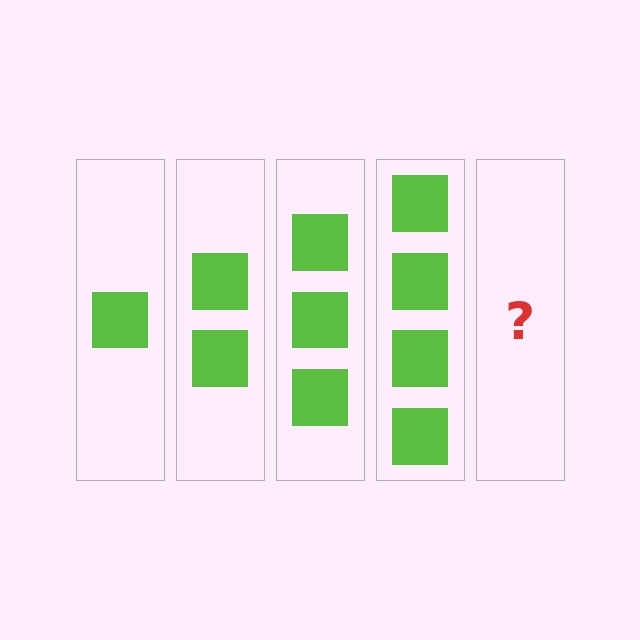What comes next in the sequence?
The next element should be 5 squares.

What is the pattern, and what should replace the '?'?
The pattern is that each step adds one more square. The '?' should be 5 squares.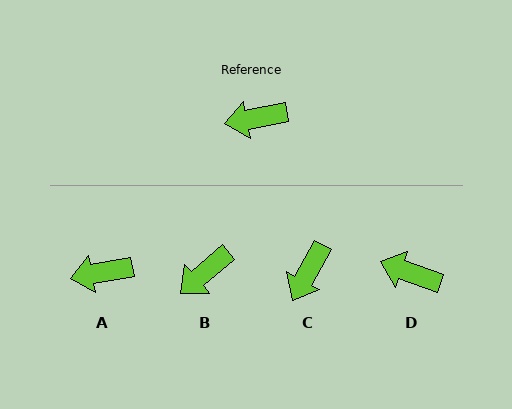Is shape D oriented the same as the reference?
No, it is off by about 30 degrees.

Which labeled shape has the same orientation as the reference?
A.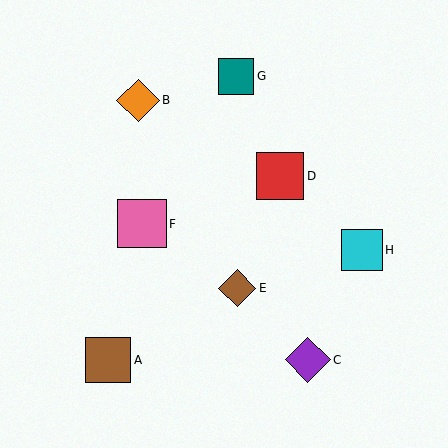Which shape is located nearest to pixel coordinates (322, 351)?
The purple diamond (labeled C) at (308, 360) is nearest to that location.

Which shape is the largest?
The pink square (labeled F) is the largest.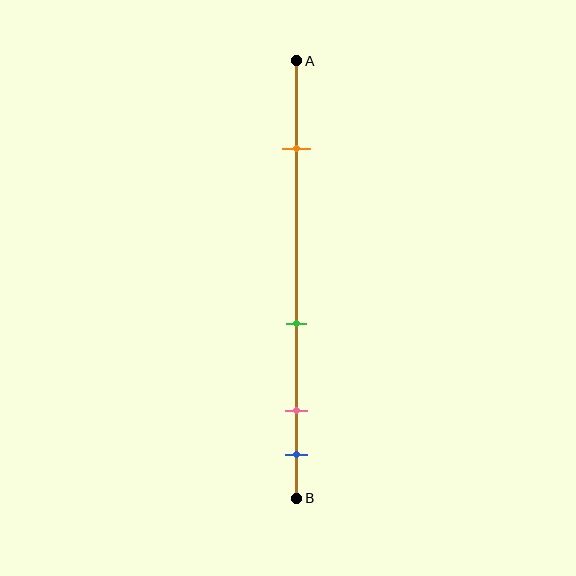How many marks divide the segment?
There are 4 marks dividing the segment.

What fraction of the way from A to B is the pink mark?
The pink mark is approximately 80% (0.8) of the way from A to B.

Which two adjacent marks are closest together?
The pink and blue marks are the closest adjacent pair.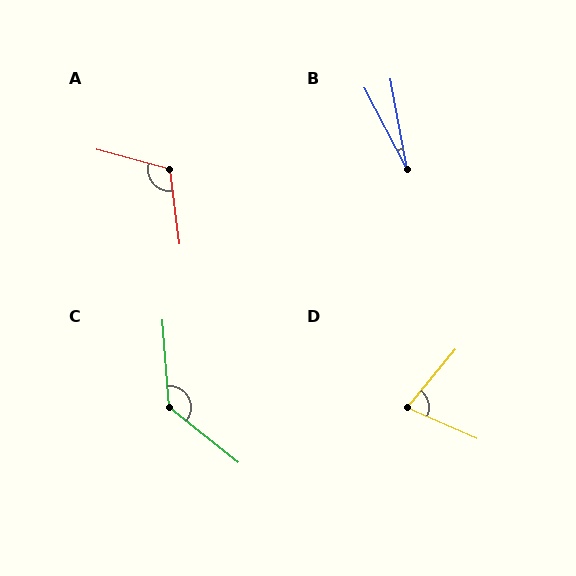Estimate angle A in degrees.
Approximately 112 degrees.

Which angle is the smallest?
B, at approximately 17 degrees.